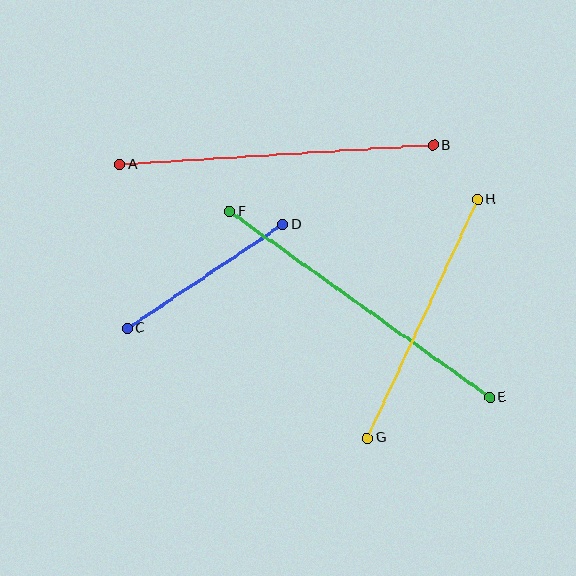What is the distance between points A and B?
The distance is approximately 314 pixels.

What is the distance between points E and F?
The distance is approximately 320 pixels.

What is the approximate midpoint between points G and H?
The midpoint is at approximately (423, 319) pixels.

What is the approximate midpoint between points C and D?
The midpoint is at approximately (205, 276) pixels.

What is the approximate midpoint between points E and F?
The midpoint is at approximately (359, 304) pixels.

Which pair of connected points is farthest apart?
Points E and F are farthest apart.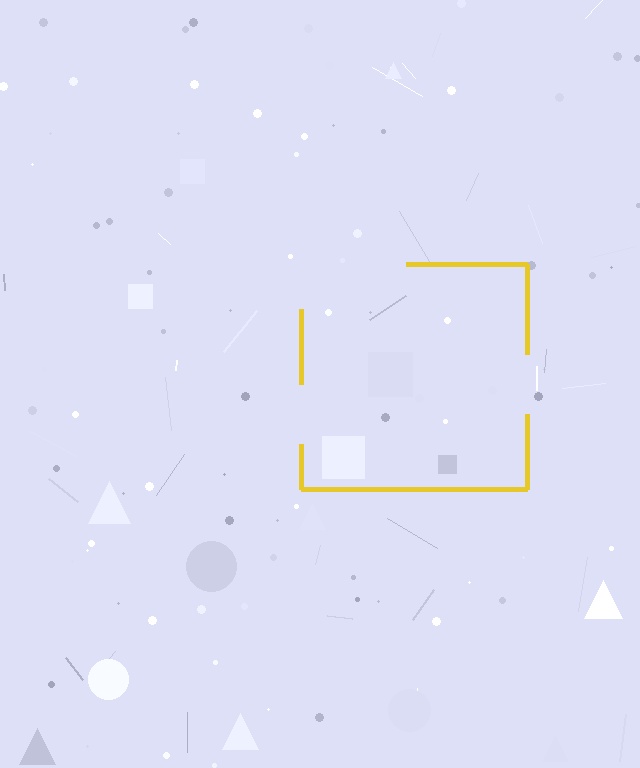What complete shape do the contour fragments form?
The contour fragments form a square.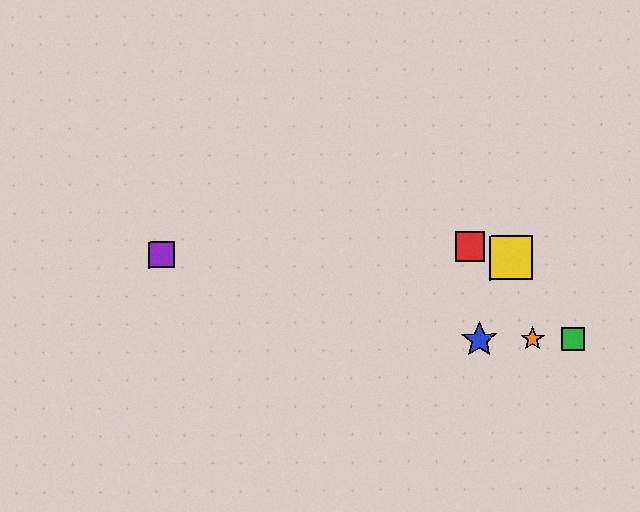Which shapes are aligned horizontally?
The blue star, the green square, the orange star are aligned horizontally.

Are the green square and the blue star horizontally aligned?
Yes, both are at y≈339.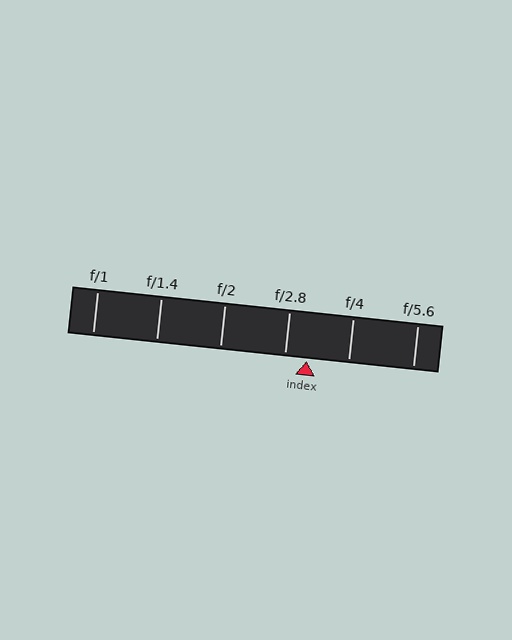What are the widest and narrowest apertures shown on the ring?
The widest aperture shown is f/1 and the narrowest is f/5.6.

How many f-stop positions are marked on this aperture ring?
There are 6 f-stop positions marked.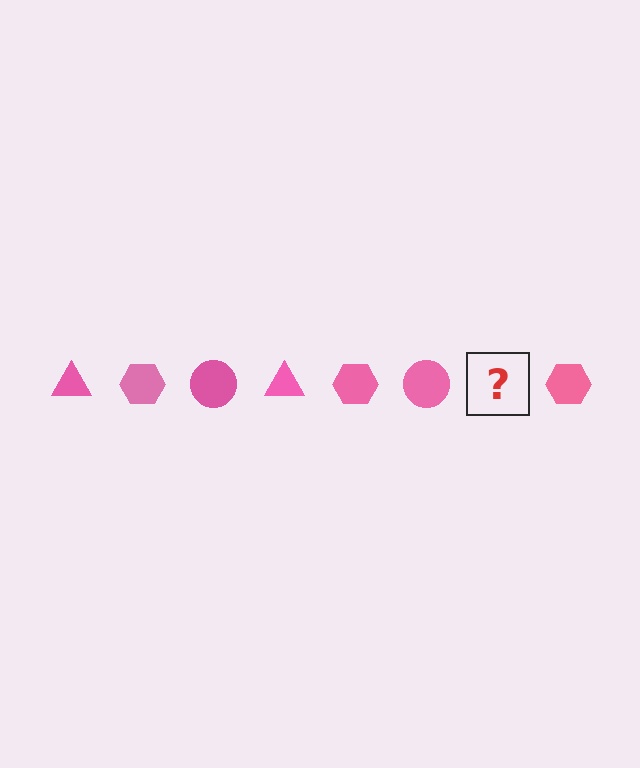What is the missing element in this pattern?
The missing element is a pink triangle.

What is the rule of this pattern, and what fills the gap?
The rule is that the pattern cycles through triangle, hexagon, circle shapes in pink. The gap should be filled with a pink triangle.